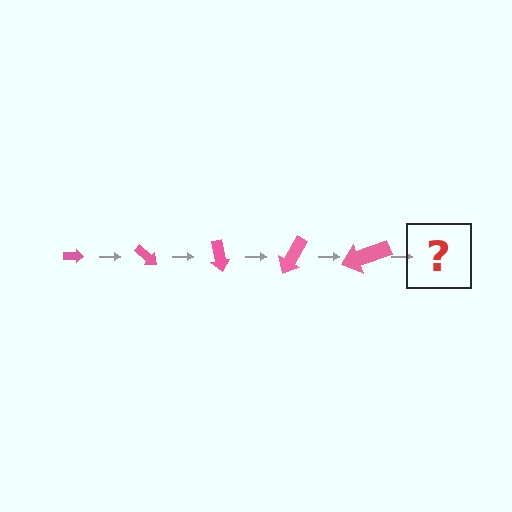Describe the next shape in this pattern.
It should be an arrow, larger than the previous one and rotated 200 degrees from the start.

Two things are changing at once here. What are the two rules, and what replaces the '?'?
The two rules are that the arrow grows larger each step and it rotates 40 degrees each step. The '?' should be an arrow, larger than the previous one and rotated 200 degrees from the start.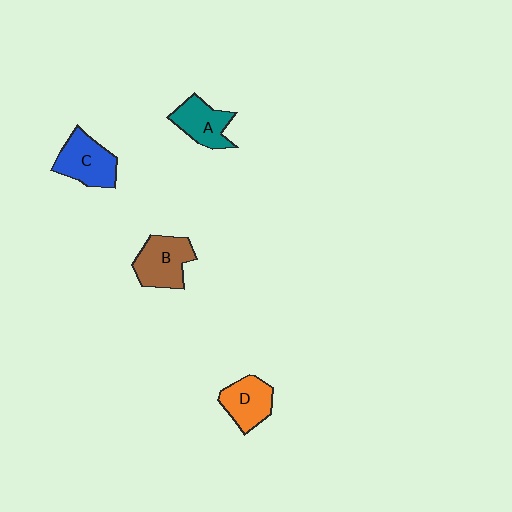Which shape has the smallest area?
Shape A (teal).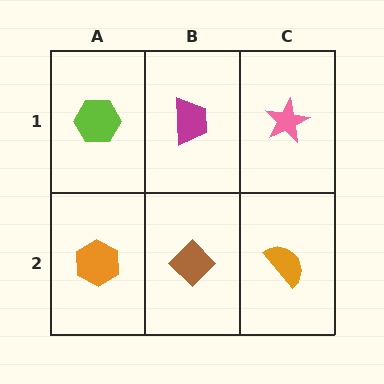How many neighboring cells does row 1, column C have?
2.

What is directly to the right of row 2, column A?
A brown diamond.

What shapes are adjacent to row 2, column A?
A lime hexagon (row 1, column A), a brown diamond (row 2, column B).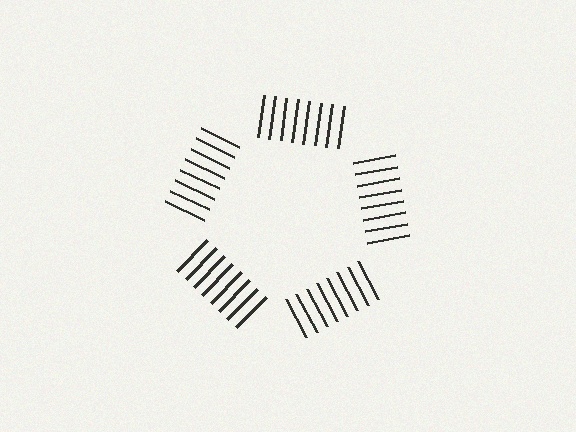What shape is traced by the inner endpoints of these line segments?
An illusory pentagon — the line segments terminate on its edges but no continuous stroke is drawn.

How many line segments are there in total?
40 — 8 along each of the 5 edges.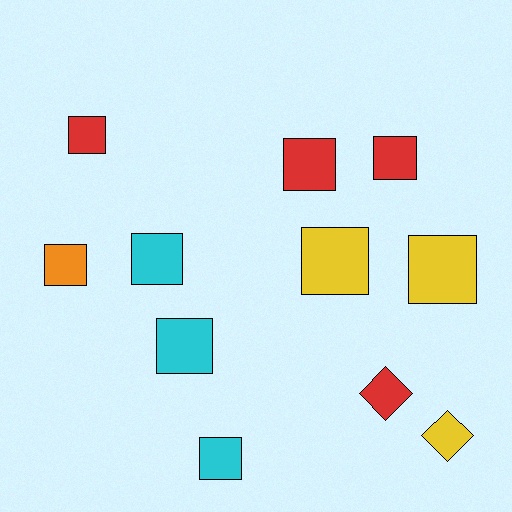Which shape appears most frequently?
Square, with 9 objects.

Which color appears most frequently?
Red, with 4 objects.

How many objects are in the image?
There are 11 objects.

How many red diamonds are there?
There is 1 red diamond.